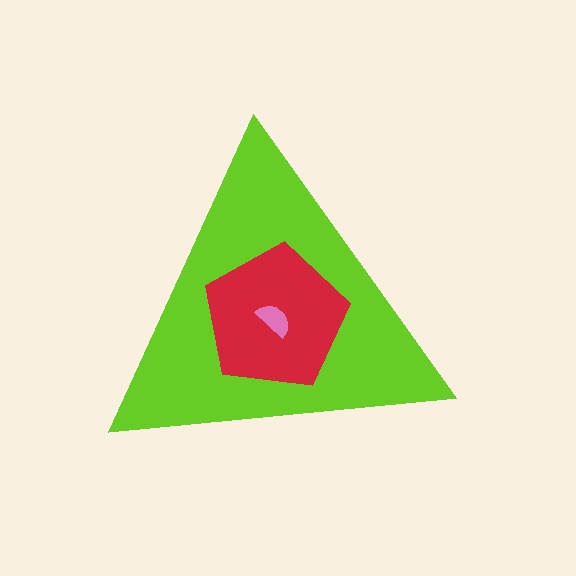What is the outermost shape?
The lime triangle.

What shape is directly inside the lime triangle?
The red pentagon.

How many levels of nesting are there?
3.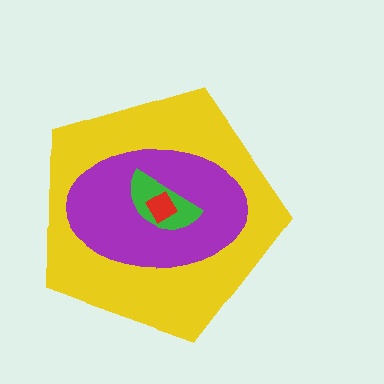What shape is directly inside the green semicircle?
The red diamond.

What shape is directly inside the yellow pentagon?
The purple ellipse.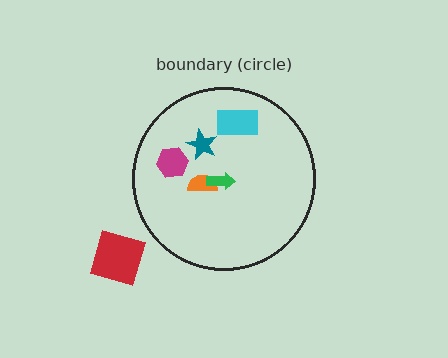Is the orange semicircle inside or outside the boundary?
Inside.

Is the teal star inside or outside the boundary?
Inside.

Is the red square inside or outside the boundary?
Outside.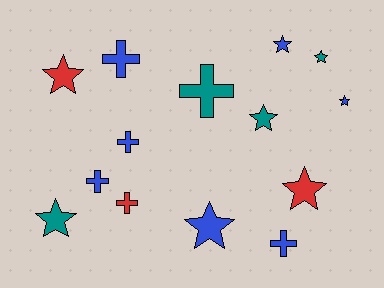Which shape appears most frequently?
Star, with 8 objects.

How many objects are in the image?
There are 14 objects.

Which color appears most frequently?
Blue, with 7 objects.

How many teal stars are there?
There are 3 teal stars.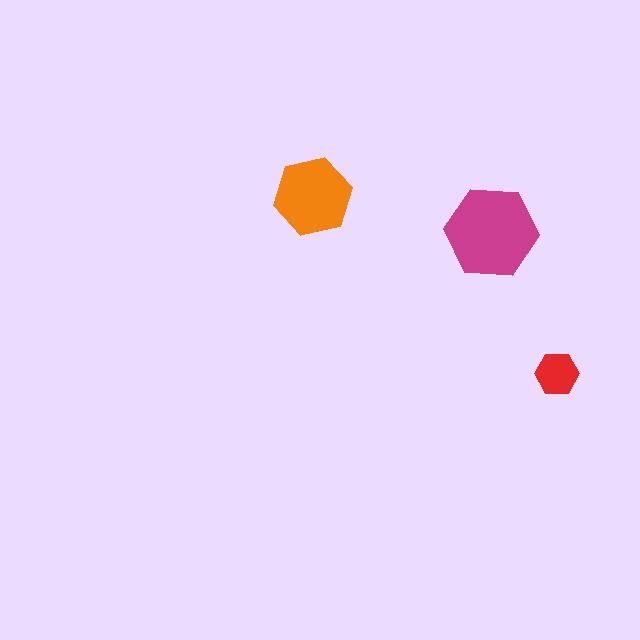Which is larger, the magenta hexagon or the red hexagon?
The magenta one.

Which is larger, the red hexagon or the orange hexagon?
The orange one.